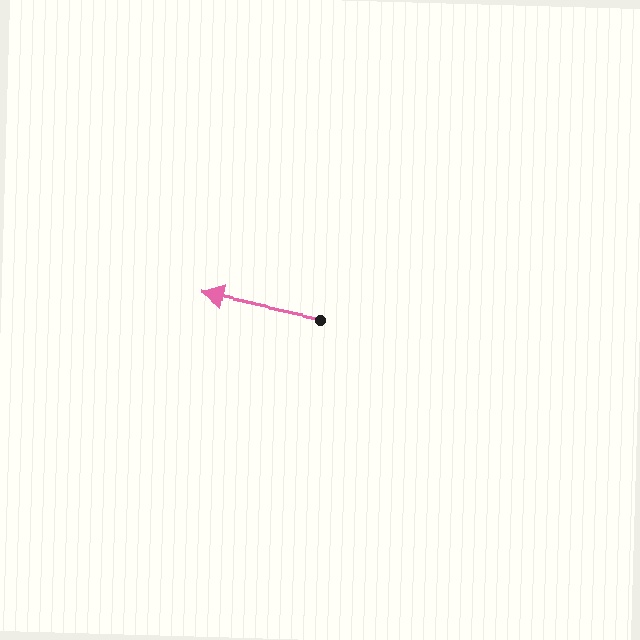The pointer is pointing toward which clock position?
Roughly 9 o'clock.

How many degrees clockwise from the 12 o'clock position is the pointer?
Approximately 282 degrees.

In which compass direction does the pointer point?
West.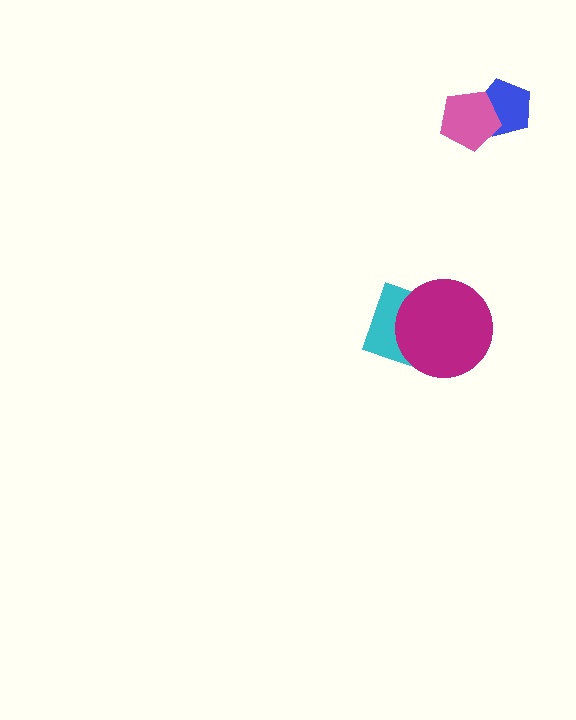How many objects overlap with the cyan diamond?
1 object overlaps with the cyan diamond.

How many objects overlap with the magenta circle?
1 object overlaps with the magenta circle.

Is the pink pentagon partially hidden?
No, no other shape covers it.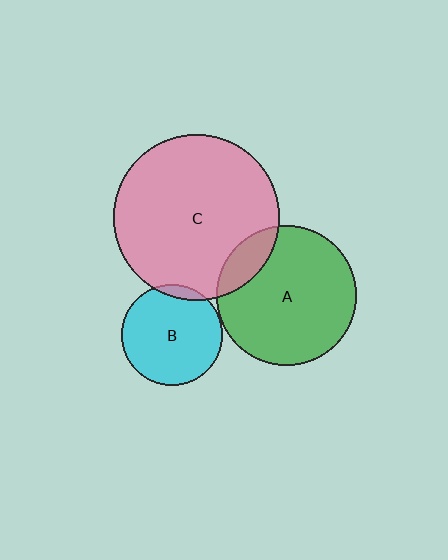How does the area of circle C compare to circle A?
Approximately 1.4 times.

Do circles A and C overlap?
Yes.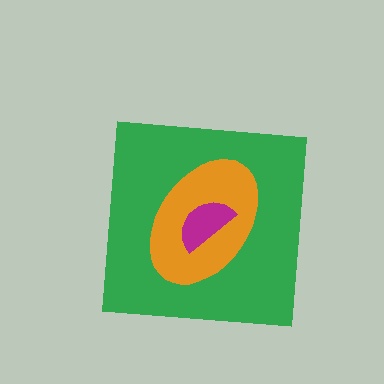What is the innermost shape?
The magenta semicircle.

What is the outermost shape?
The green square.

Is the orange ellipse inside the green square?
Yes.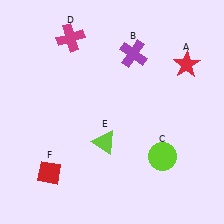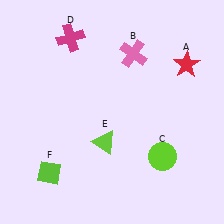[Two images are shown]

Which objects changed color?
B changed from purple to pink. F changed from red to lime.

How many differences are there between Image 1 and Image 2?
There are 2 differences between the two images.